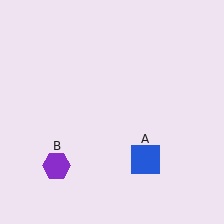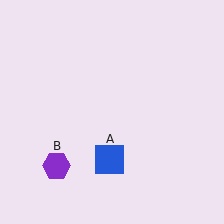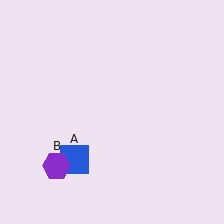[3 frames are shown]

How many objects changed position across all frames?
1 object changed position: blue square (object A).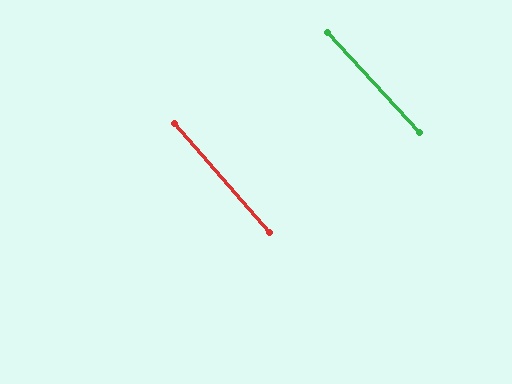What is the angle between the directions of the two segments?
Approximately 1 degree.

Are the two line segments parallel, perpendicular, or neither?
Parallel — their directions differ by only 1.4°.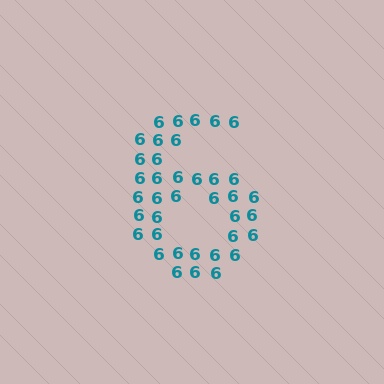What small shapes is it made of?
It is made of small digit 6's.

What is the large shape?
The large shape is the digit 6.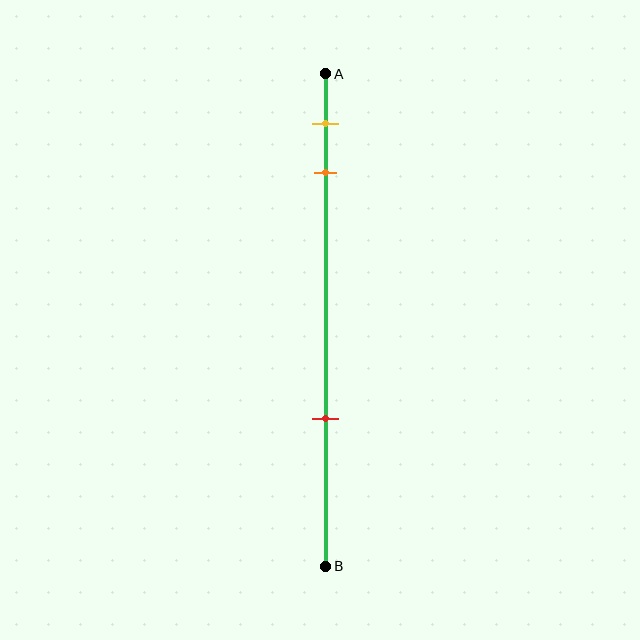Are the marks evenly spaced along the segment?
No, the marks are not evenly spaced.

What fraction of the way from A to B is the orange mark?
The orange mark is approximately 20% (0.2) of the way from A to B.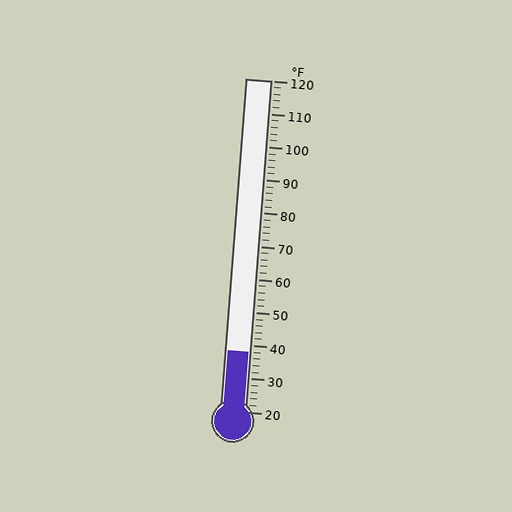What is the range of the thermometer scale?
The thermometer scale ranges from 20°F to 120°F.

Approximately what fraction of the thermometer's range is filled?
The thermometer is filled to approximately 20% of its range.